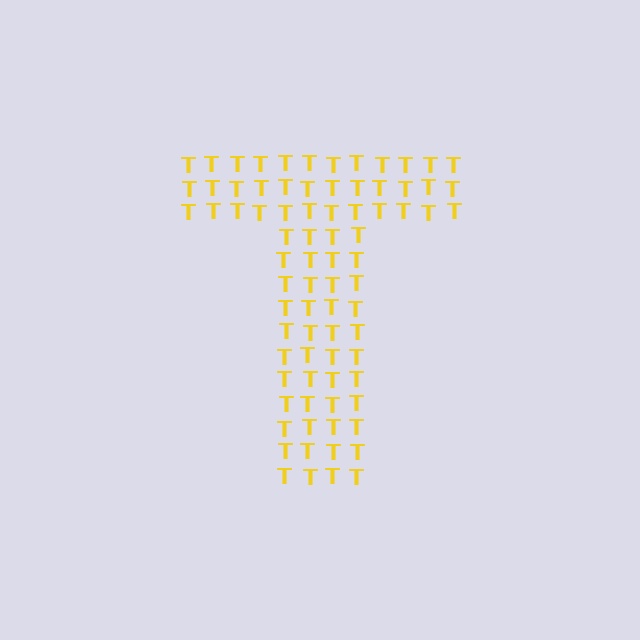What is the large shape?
The large shape is the letter T.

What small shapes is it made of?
It is made of small letter T's.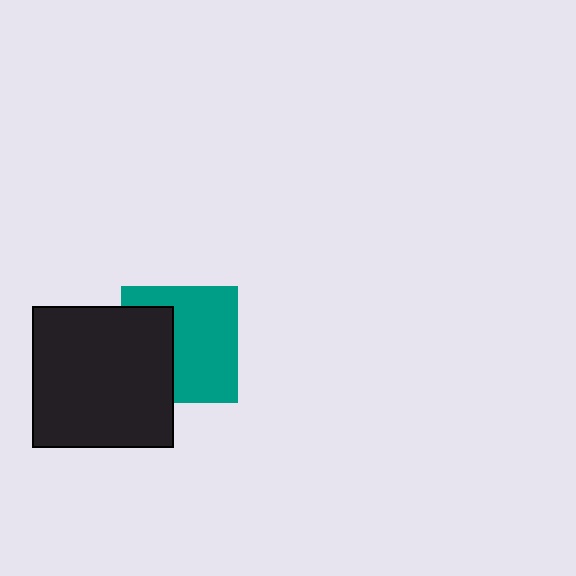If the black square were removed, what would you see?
You would see the complete teal square.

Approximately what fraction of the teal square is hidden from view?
Roughly 37% of the teal square is hidden behind the black square.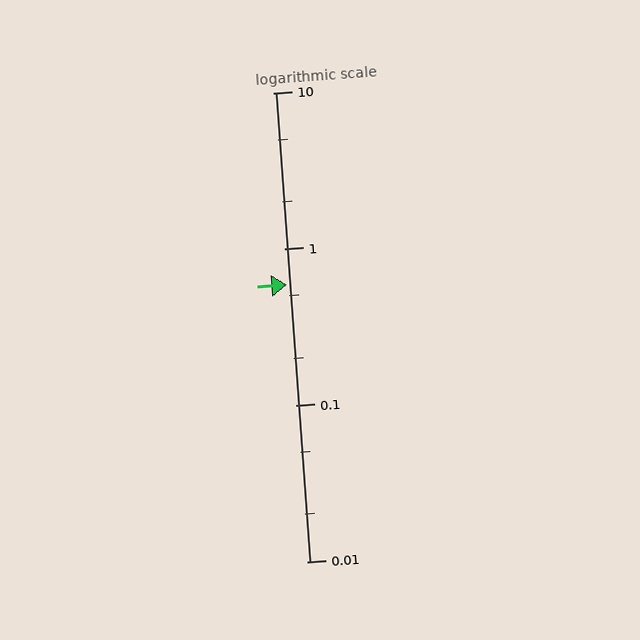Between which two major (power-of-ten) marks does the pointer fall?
The pointer is between 0.1 and 1.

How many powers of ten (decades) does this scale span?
The scale spans 3 decades, from 0.01 to 10.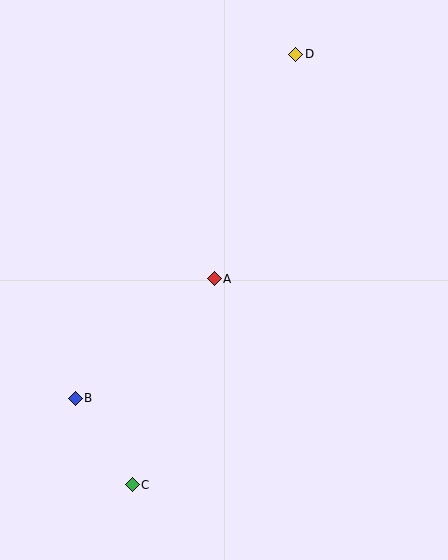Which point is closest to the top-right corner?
Point D is closest to the top-right corner.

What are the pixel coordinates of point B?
Point B is at (75, 398).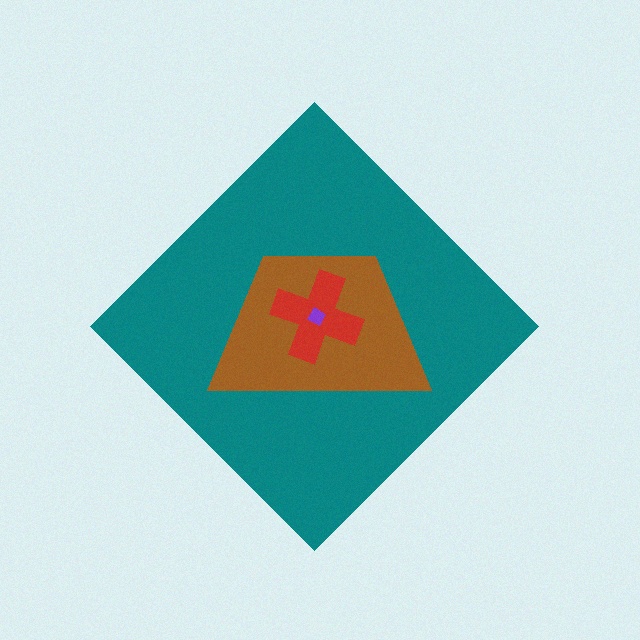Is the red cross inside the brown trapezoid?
Yes.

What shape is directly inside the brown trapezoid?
The red cross.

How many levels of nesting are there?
4.